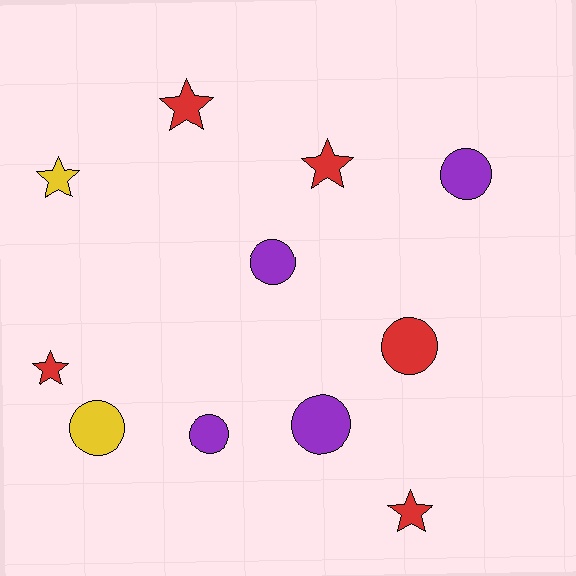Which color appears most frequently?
Red, with 5 objects.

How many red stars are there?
There are 4 red stars.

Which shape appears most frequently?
Circle, with 6 objects.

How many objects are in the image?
There are 11 objects.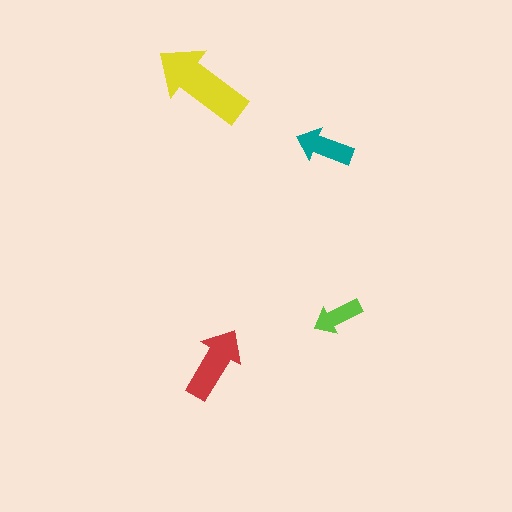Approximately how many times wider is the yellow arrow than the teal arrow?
About 1.5 times wider.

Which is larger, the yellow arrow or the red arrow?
The yellow one.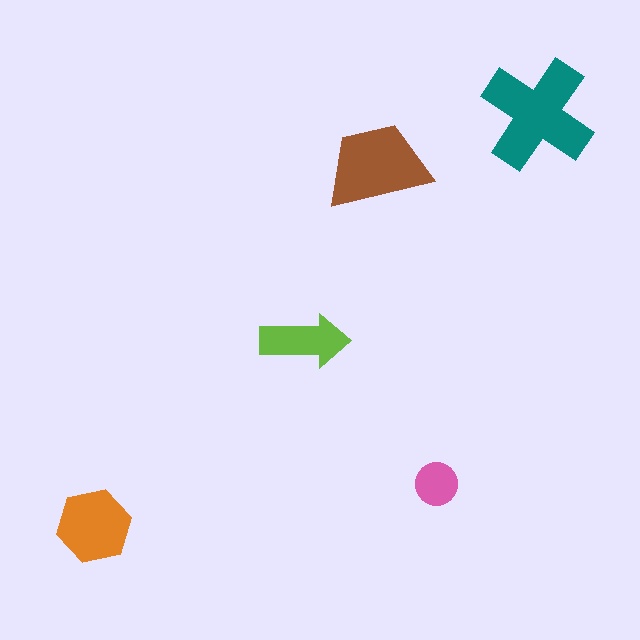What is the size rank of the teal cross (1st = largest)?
1st.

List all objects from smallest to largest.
The pink circle, the lime arrow, the orange hexagon, the brown trapezoid, the teal cross.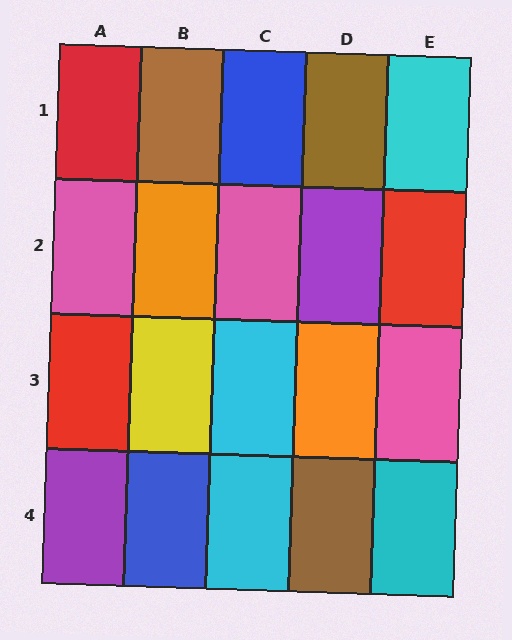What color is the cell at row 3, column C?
Cyan.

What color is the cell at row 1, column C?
Blue.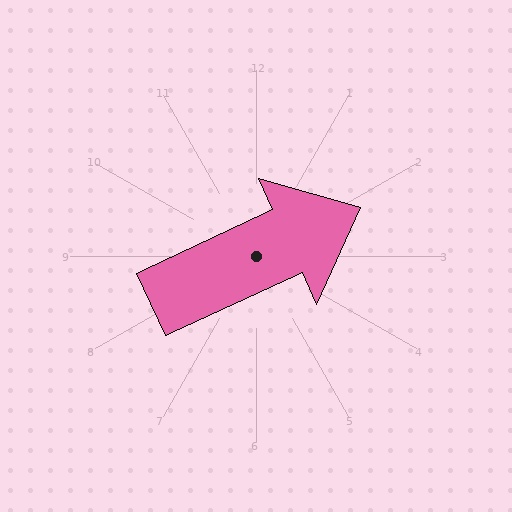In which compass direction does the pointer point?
Northeast.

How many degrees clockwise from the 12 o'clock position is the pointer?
Approximately 65 degrees.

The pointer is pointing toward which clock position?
Roughly 2 o'clock.